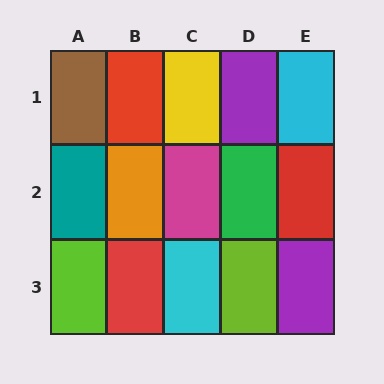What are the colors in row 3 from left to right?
Lime, red, cyan, lime, purple.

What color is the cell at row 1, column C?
Yellow.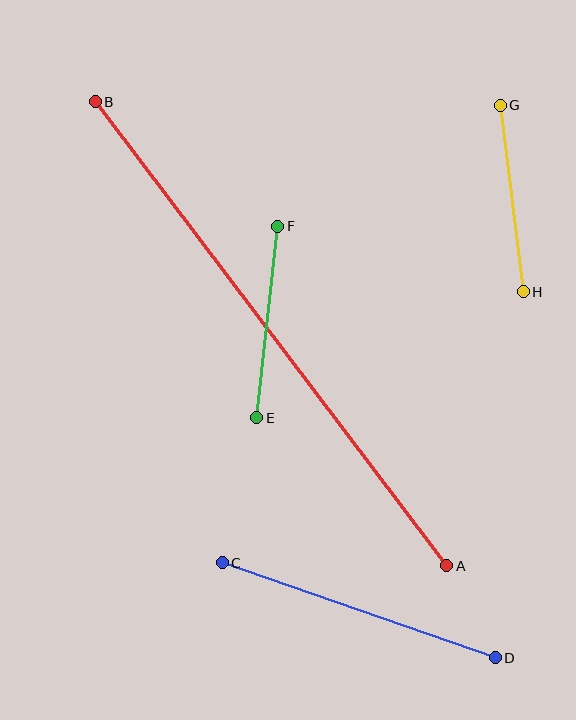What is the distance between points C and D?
The distance is approximately 289 pixels.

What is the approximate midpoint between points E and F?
The midpoint is at approximately (267, 322) pixels.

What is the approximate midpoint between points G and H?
The midpoint is at approximately (512, 199) pixels.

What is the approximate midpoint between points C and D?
The midpoint is at approximately (359, 610) pixels.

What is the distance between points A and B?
The distance is approximately 582 pixels.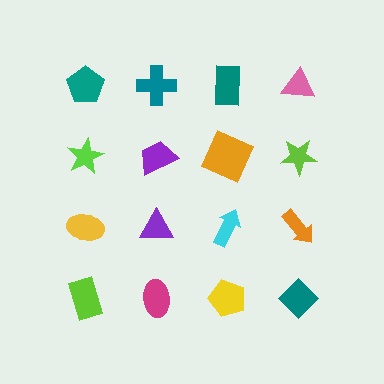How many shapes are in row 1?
4 shapes.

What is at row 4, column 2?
A magenta ellipse.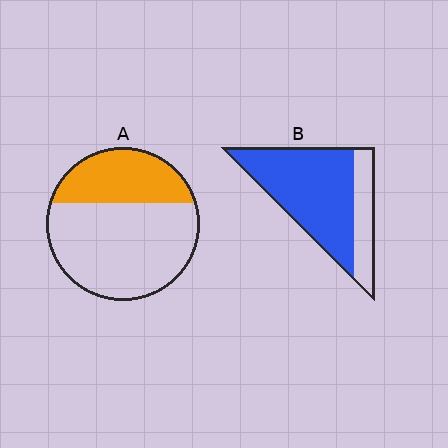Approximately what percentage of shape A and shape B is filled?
A is approximately 35% and B is approximately 75%.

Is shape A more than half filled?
No.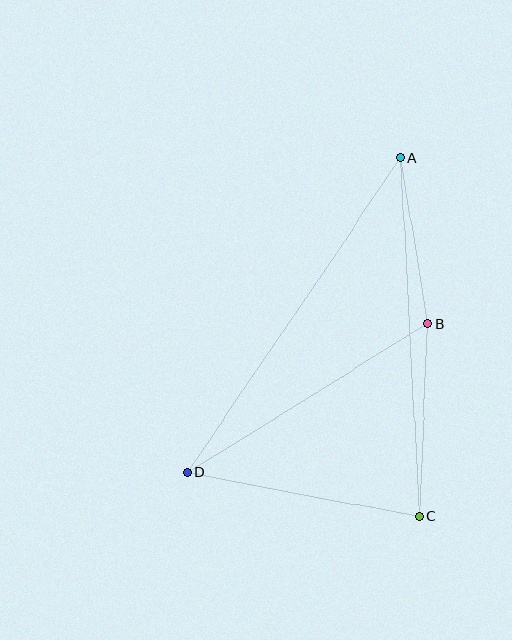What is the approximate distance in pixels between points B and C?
The distance between B and C is approximately 193 pixels.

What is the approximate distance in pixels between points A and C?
The distance between A and C is approximately 359 pixels.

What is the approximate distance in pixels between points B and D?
The distance between B and D is approximately 283 pixels.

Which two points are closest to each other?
Points A and B are closest to each other.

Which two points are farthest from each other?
Points A and D are farthest from each other.